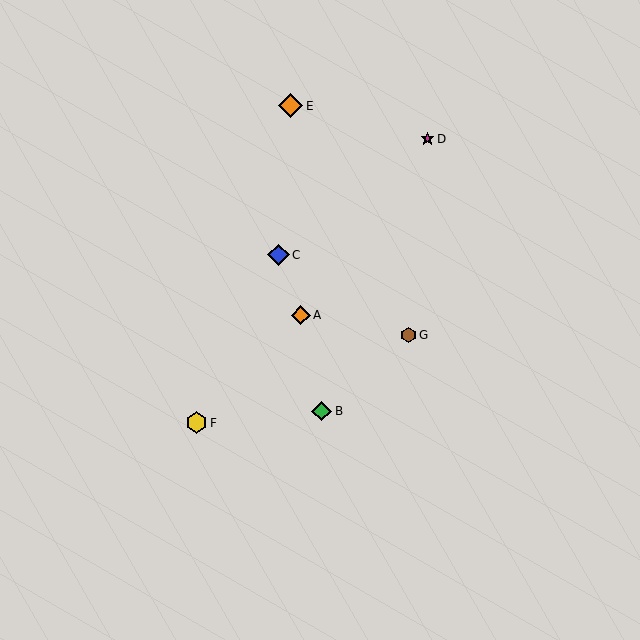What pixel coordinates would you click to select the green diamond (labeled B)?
Click at (322, 411) to select the green diamond B.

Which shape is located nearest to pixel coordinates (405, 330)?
The brown hexagon (labeled G) at (408, 335) is nearest to that location.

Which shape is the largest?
The orange diamond (labeled E) is the largest.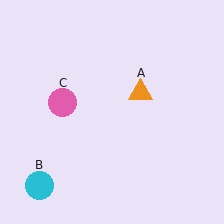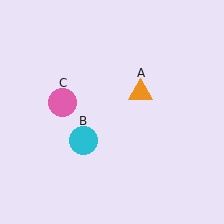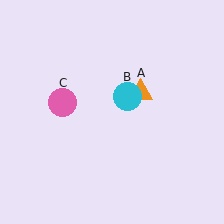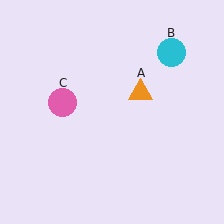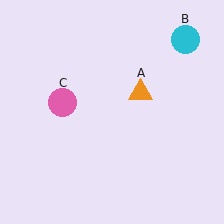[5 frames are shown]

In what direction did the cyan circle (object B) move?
The cyan circle (object B) moved up and to the right.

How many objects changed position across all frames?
1 object changed position: cyan circle (object B).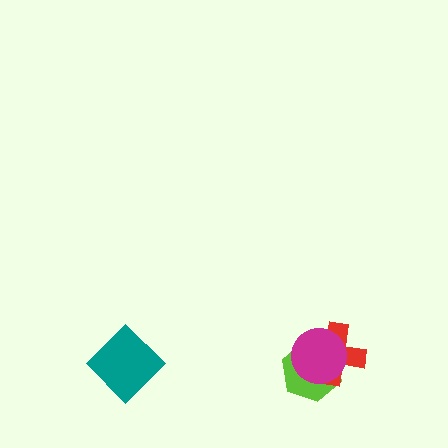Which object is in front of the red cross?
The magenta circle is in front of the red cross.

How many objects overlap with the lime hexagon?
2 objects overlap with the lime hexagon.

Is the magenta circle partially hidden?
No, no other shape covers it.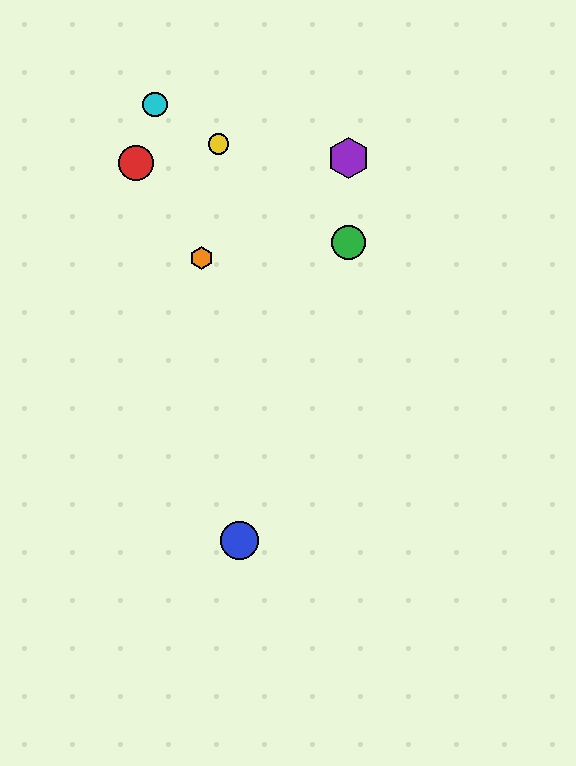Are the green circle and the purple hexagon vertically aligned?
Yes, both are at x≈348.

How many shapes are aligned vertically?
2 shapes (the green circle, the purple hexagon) are aligned vertically.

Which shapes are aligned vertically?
The green circle, the purple hexagon are aligned vertically.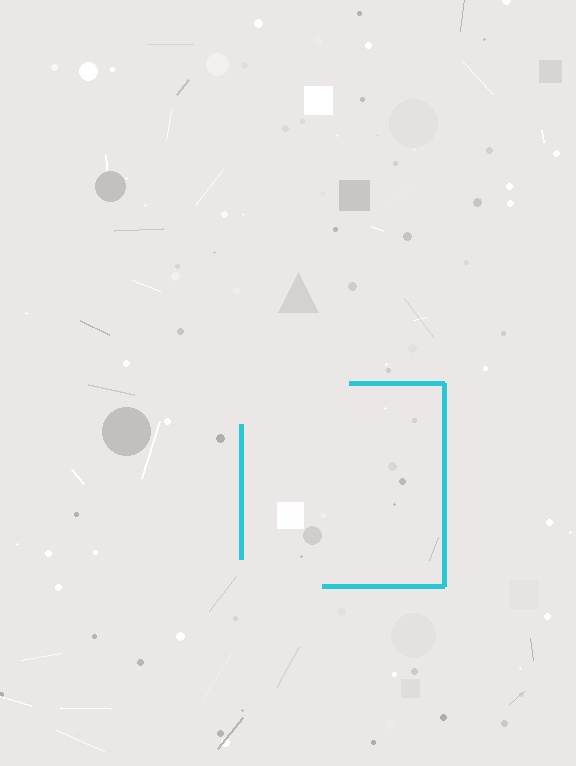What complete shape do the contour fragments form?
The contour fragments form a square.